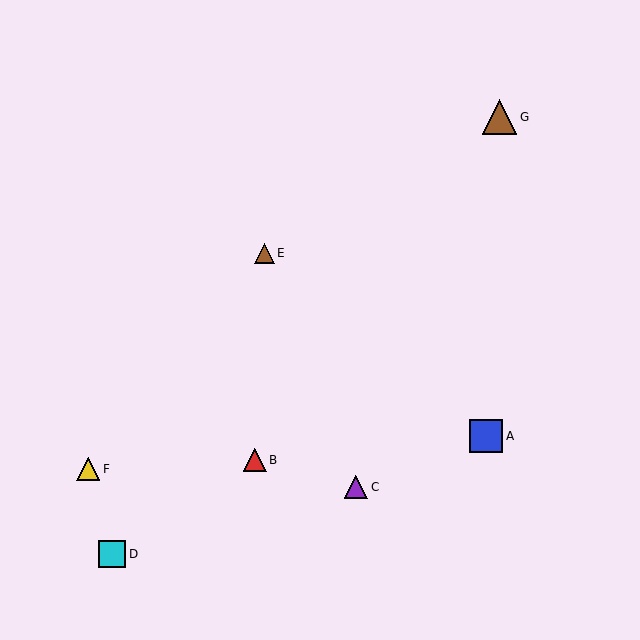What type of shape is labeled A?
Shape A is a blue square.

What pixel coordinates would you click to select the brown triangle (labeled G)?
Click at (500, 117) to select the brown triangle G.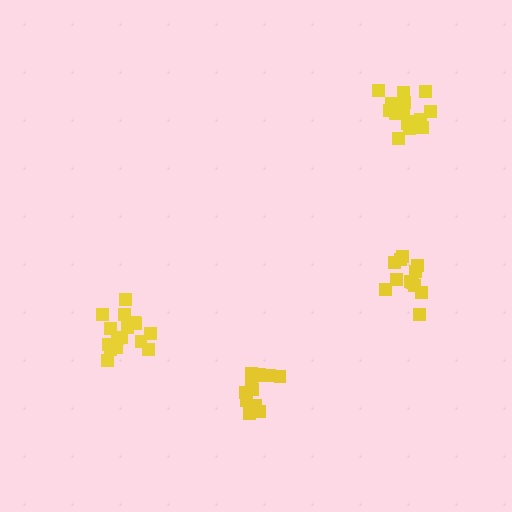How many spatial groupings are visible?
There are 4 spatial groupings.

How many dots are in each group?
Group 1: 12 dots, Group 2: 16 dots, Group 3: 12 dots, Group 4: 18 dots (58 total).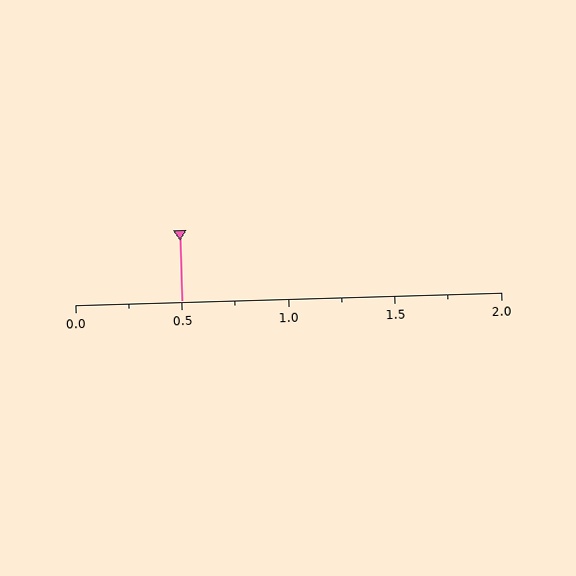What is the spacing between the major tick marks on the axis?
The major ticks are spaced 0.5 apart.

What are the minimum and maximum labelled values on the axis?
The axis runs from 0.0 to 2.0.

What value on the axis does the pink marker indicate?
The marker indicates approximately 0.5.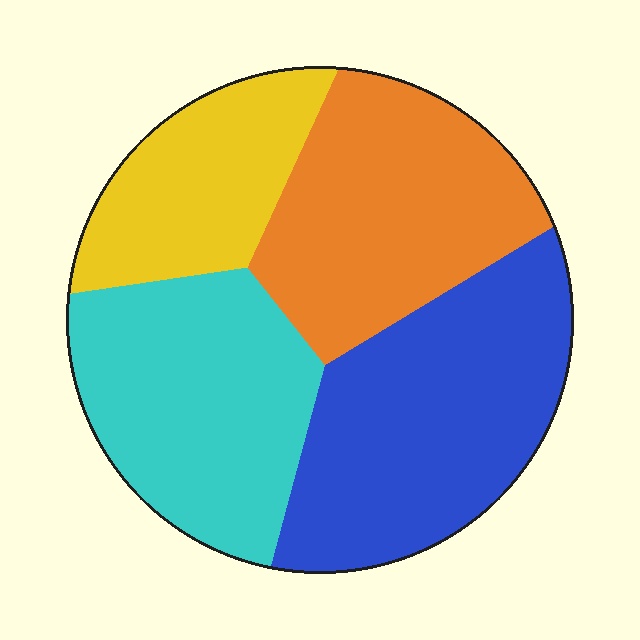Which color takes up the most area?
Blue, at roughly 30%.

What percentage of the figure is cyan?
Cyan takes up between a quarter and a half of the figure.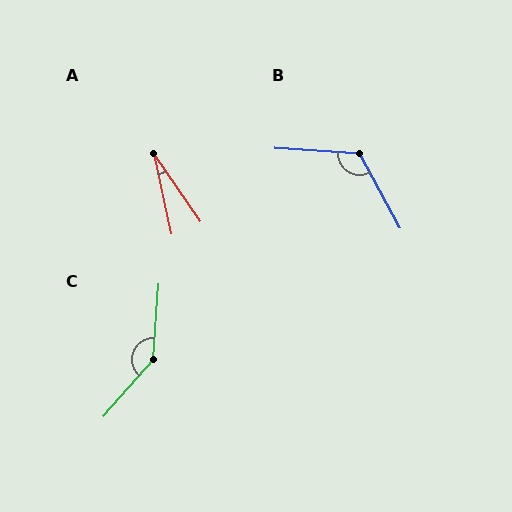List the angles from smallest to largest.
A (22°), B (122°), C (142°).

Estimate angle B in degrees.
Approximately 122 degrees.